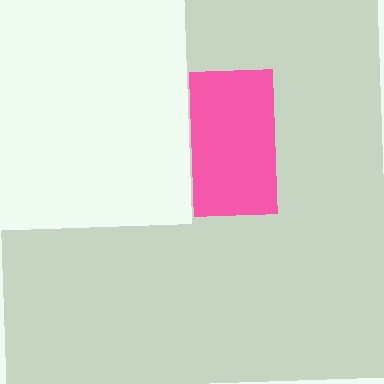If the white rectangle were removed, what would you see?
You would see the complete pink square.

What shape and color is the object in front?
The object in front is a white rectangle.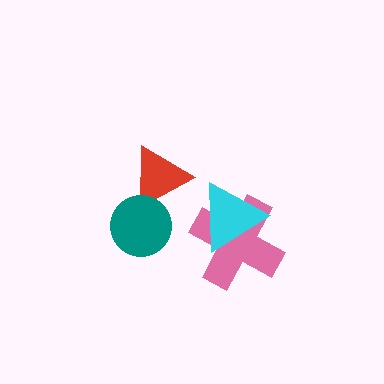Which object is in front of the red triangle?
The teal circle is in front of the red triangle.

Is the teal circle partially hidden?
No, no other shape covers it.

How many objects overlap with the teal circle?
1 object overlaps with the teal circle.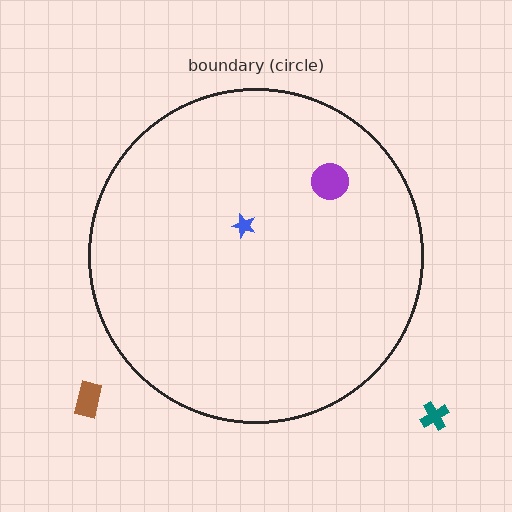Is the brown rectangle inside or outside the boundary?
Outside.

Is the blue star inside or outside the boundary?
Inside.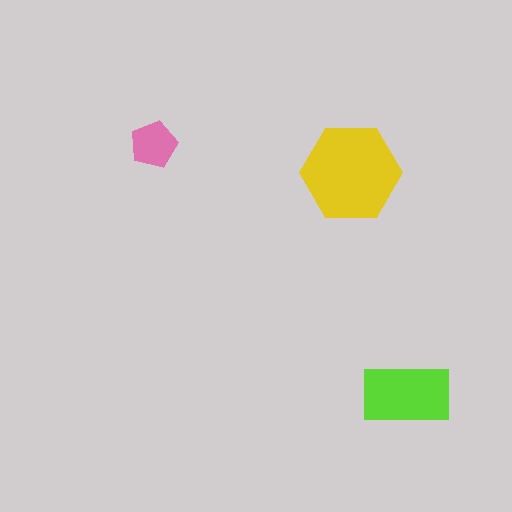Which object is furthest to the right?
The lime rectangle is rightmost.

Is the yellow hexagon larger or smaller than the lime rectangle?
Larger.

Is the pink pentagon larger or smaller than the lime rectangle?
Smaller.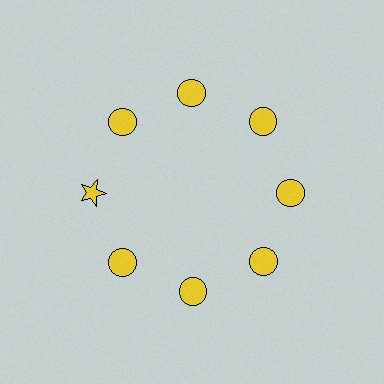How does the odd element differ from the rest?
It has a different shape: star instead of circle.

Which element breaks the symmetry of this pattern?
The yellow star at roughly the 9 o'clock position breaks the symmetry. All other shapes are yellow circles.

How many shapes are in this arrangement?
There are 8 shapes arranged in a ring pattern.